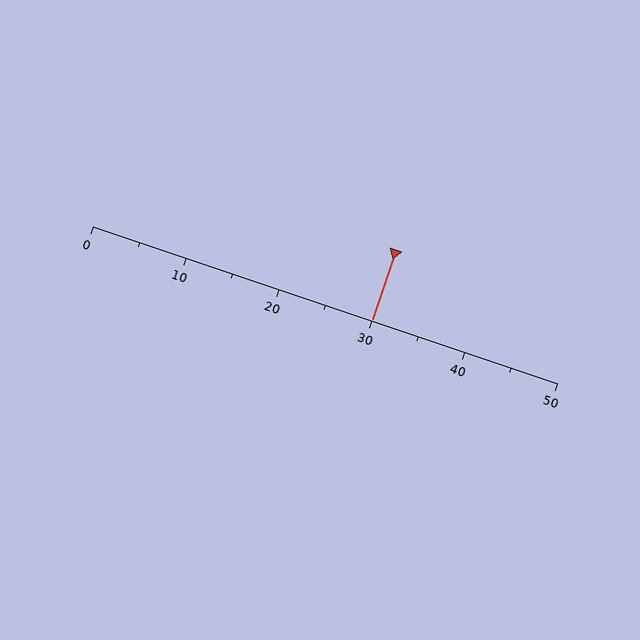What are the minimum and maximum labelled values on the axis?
The axis runs from 0 to 50.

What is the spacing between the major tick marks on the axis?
The major ticks are spaced 10 apart.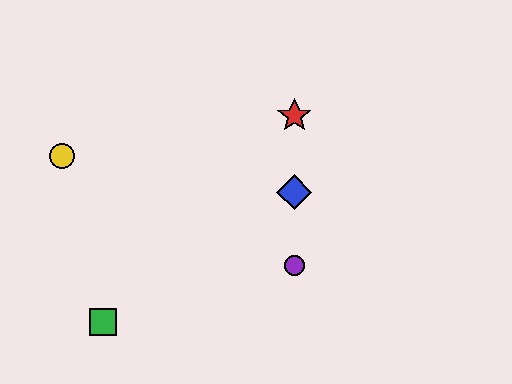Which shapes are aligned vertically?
The red star, the blue diamond, the purple circle are aligned vertically.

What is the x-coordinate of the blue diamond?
The blue diamond is at x≈294.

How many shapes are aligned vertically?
3 shapes (the red star, the blue diamond, the purple circle) are aligned vertically.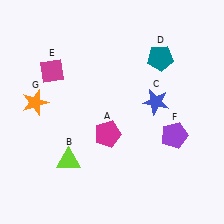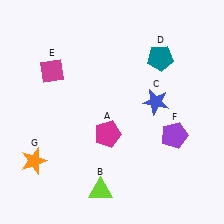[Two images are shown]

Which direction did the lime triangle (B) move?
The lime triangle (B) moved right.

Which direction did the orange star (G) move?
The orange star (G) moved down.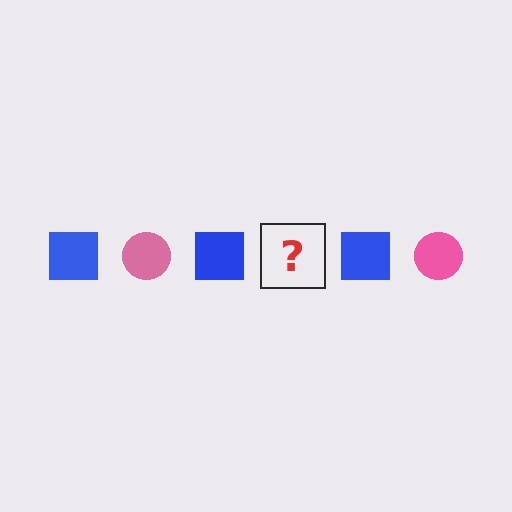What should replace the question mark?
The question mark should be replaced with a pink circle.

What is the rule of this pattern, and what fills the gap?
The rule is that the pattern alternates between blue square and pink circle. The gap should be filled with a pink circle.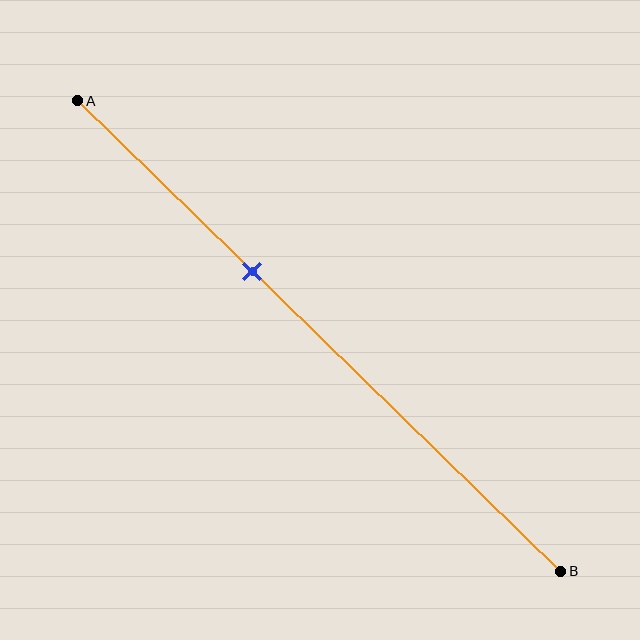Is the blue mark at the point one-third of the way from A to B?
Yes, the mark is approximately at the one-third point.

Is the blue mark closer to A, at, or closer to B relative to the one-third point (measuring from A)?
The blue mark is approximately at the one-third point of segment AB.